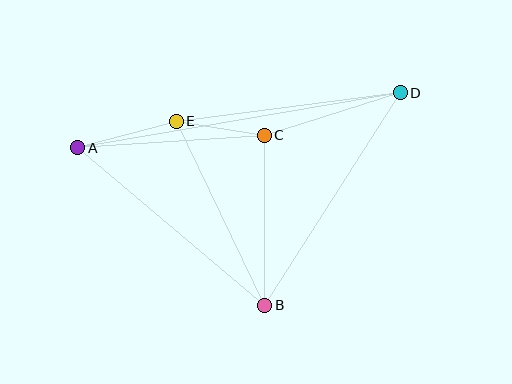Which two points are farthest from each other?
Points A and D are farthest from each other.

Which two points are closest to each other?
Points C and E are closest to each other.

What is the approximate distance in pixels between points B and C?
The distance between B and C is approximately 170 pixels.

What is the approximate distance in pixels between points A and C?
The distance between A and C is approximately 187 pixels.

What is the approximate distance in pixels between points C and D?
The distance between C and D is approximately 143 pixels.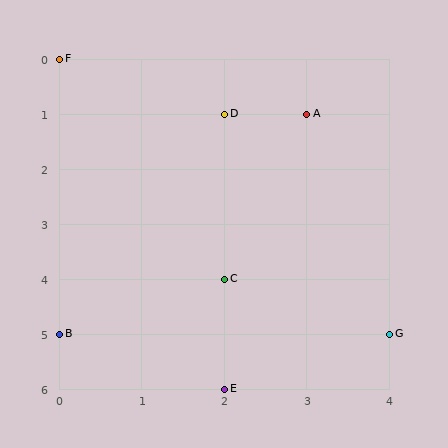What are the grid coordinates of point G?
Point G is at grid coordinates (4, 5).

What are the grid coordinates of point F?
Point F is at grid coordinates (0, 0).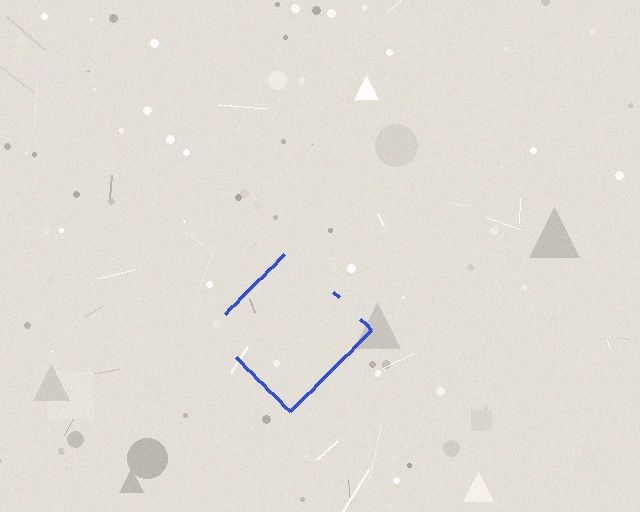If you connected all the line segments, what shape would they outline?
They would outline a diamond.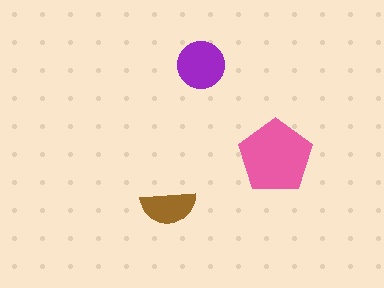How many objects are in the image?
There are 3 objects in the image.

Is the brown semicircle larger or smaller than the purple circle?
Smaller.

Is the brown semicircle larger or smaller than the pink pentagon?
Smaller.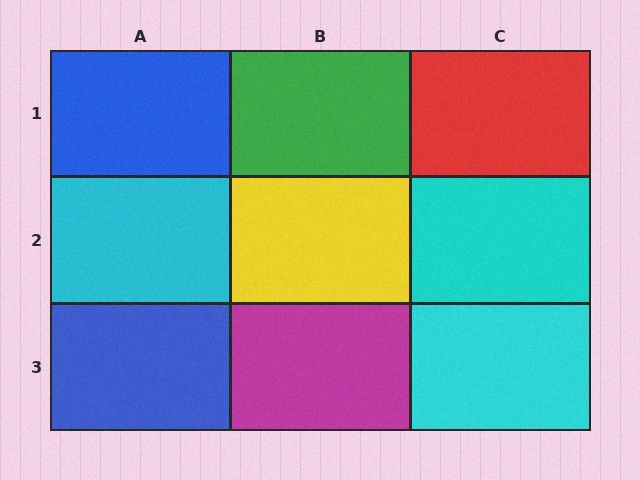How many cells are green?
1 cell is green.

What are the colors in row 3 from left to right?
Blue, magenta, cyan.